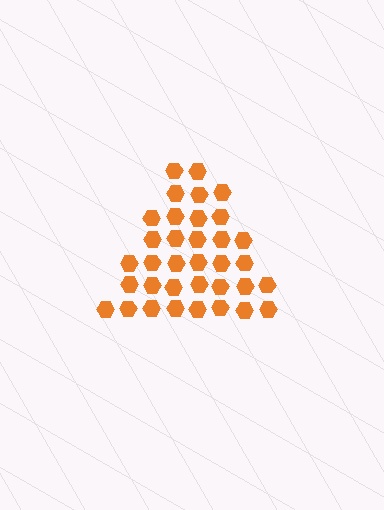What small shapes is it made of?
It is made of small hexagons.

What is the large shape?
The large shape is a triangle.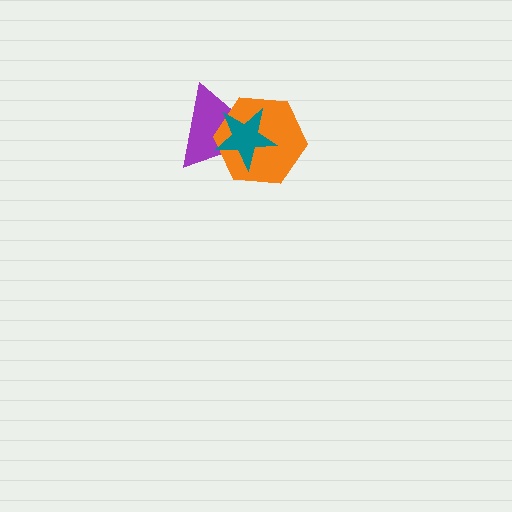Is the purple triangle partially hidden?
Yes, it is partially covered by another shape.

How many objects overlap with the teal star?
2 objects overlap with the teal star.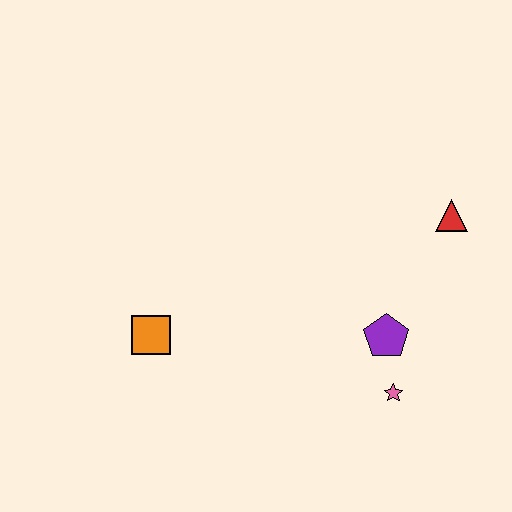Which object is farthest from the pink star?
The orange square is farthest from the pink star.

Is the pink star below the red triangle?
Yes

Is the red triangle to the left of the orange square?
No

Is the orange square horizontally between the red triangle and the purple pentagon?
No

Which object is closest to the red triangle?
The purple pentagon is closest to the red triangle.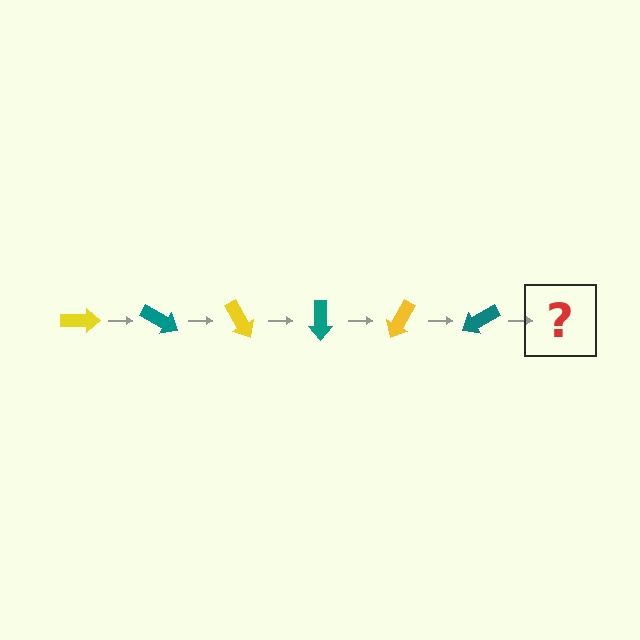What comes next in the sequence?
The next element should be a yellow arrow, rotated 180 degrees from the start.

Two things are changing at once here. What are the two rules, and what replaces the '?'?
The two rules are that it rotates 30 degrees each step and the color cycles through yellow and teal. The '?' should be a yellow arrow, rotated 180 degrees from the start.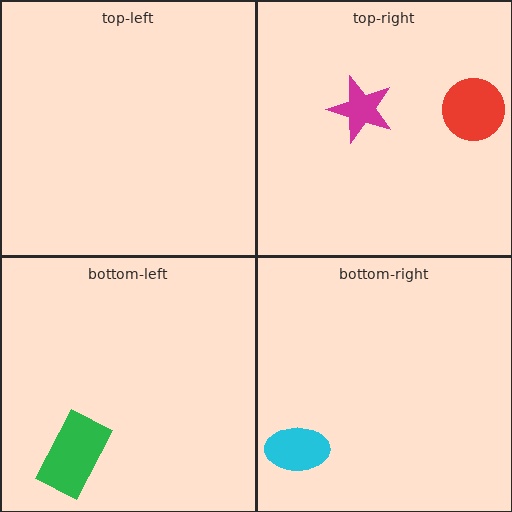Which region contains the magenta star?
The top-right region.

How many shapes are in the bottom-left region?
1.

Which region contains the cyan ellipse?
The bottom-right region.